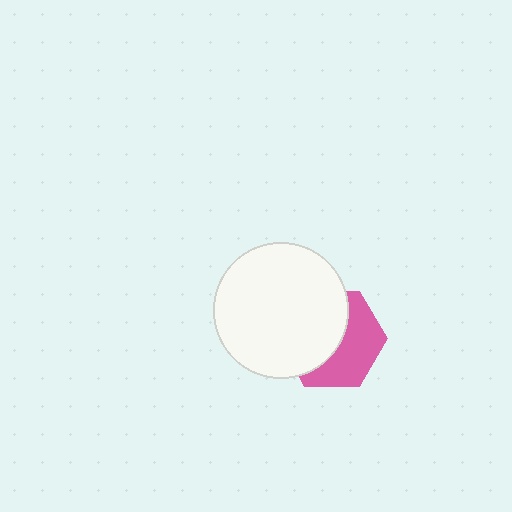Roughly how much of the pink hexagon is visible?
About half of it is visible (roughly 47%).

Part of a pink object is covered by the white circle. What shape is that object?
It is a hexagon.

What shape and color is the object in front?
The object in front is a white circle.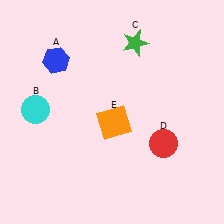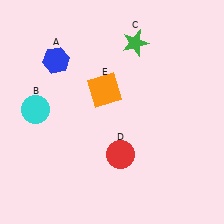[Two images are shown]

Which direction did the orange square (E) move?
The orange square (E) moved up.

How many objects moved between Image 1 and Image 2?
2 objects moved between the two images.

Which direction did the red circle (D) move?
The red circle (D) moved left.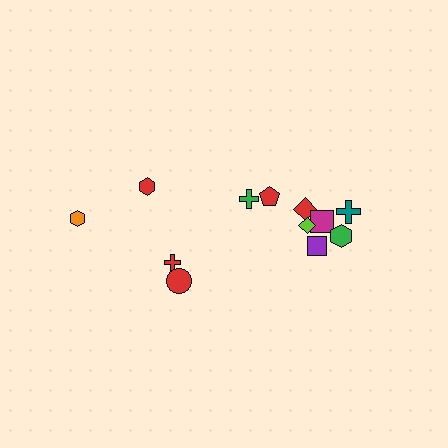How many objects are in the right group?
There are 8 objects.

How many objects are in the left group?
There are 4 objects.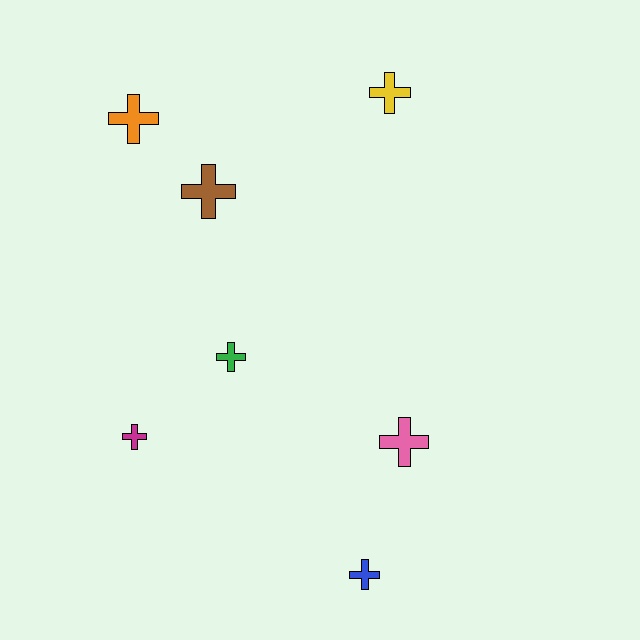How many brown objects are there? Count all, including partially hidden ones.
There is 1 brown object.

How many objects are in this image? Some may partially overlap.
There are 7 objects.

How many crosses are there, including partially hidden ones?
There are 7 crosses.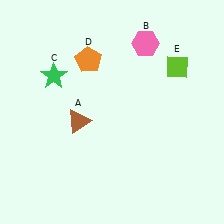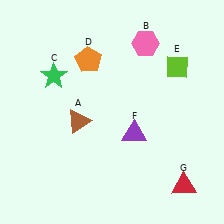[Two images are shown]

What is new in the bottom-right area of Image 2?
A purple triangle (F) was added in the bottom-right area of Image 2.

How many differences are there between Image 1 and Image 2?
There are 2 differences between the two images.